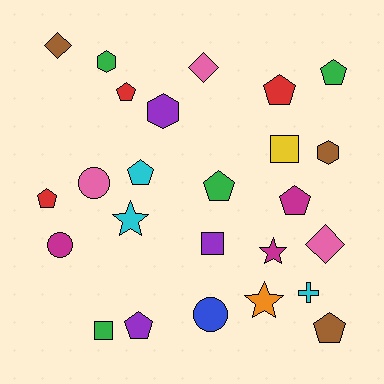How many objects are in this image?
There are 25 objects.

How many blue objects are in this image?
There is 1 blue object.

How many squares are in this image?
There are 3 squares.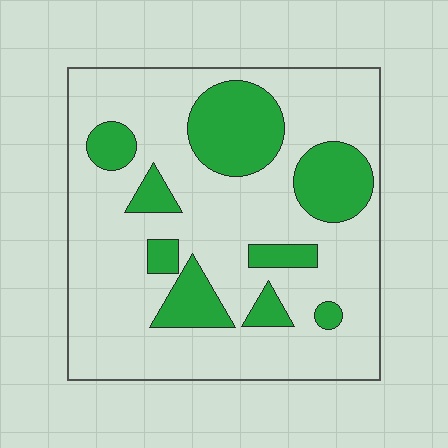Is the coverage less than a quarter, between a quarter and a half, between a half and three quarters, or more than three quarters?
Less than a quarter.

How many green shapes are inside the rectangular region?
9.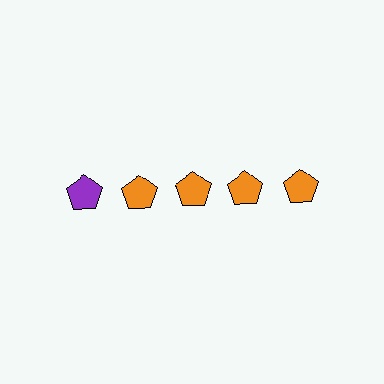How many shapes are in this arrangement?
There are 5 shapes arranged in a grid pattern.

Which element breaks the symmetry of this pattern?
The purple pentagon in the top row, leftmost column breaks the symmetry. All other shapes are orange pentagons.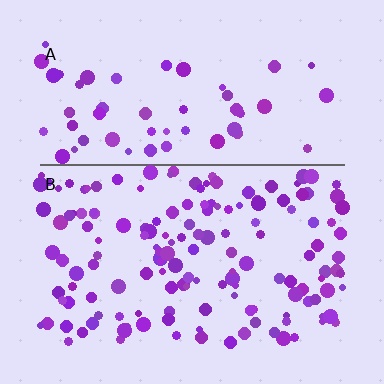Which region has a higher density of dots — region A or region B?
B (the bottom).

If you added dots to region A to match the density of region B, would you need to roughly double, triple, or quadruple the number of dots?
Approximately triple.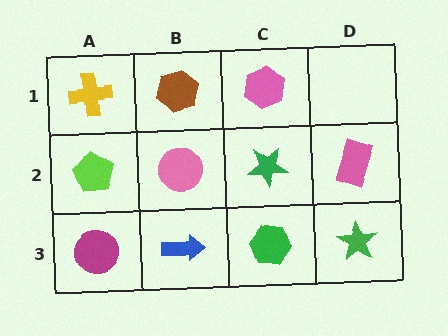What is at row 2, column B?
A pink circle.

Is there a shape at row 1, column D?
No, that cell is empty.